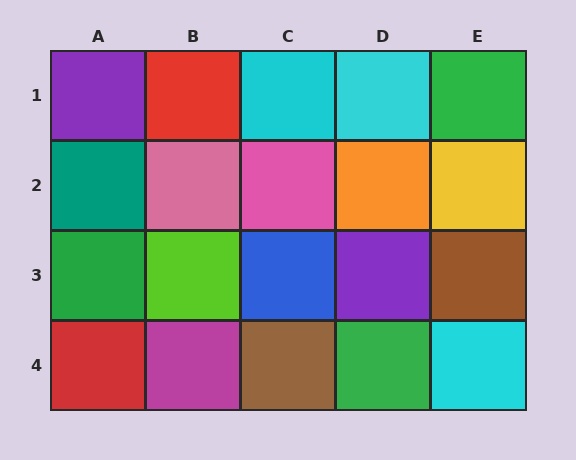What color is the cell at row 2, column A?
Teal.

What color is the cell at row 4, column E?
Cyan.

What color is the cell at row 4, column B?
Magenta.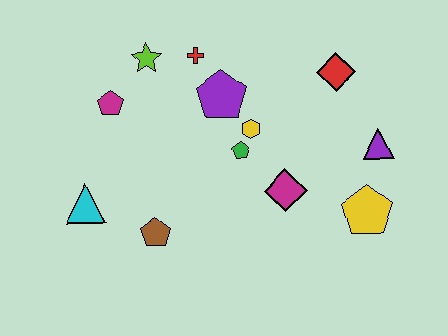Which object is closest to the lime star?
The red cross is closest to the lime star.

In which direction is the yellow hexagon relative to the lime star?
The yellow hexagon is to the right of the lime star.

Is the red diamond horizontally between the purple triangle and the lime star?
Yes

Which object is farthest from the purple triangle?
The cyan triangle is farthest from the purple triangle.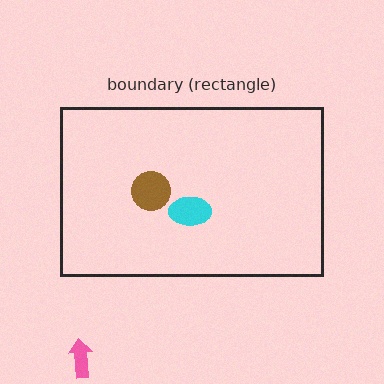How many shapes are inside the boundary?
2 inside, 1 outside.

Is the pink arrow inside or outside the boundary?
Outside.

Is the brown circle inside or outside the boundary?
Inside.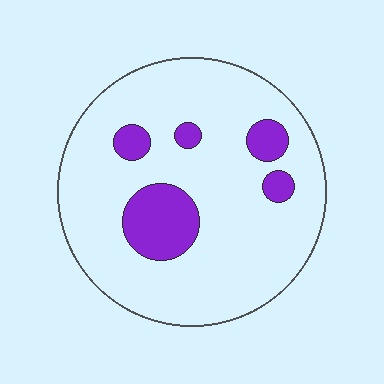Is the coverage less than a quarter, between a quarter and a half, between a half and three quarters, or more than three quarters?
Less than a quarter.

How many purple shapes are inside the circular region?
5.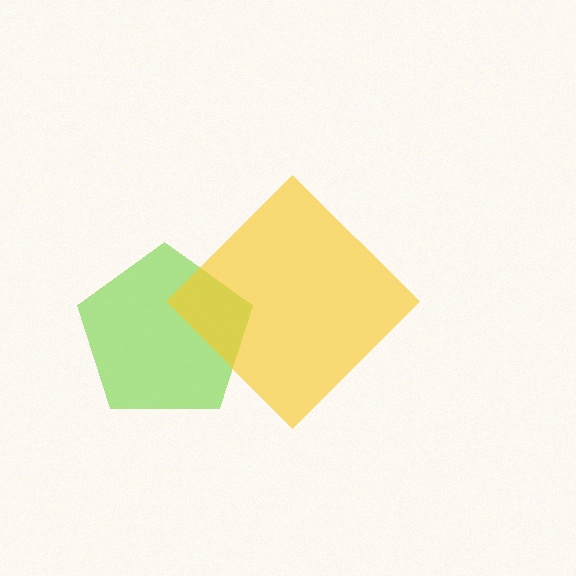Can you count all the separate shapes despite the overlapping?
Yes, there are 2 separate shapes.